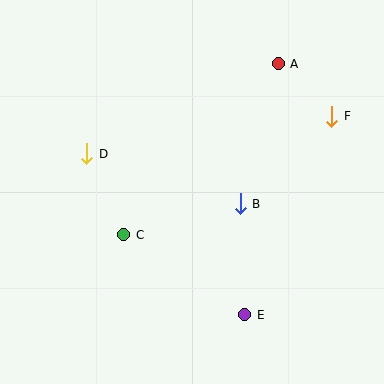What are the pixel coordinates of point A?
Point A is at (278, 64).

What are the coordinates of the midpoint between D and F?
The midpoint between D and F is at (209, 135).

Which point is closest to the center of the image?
Point B at (240, 204) is closest to the center.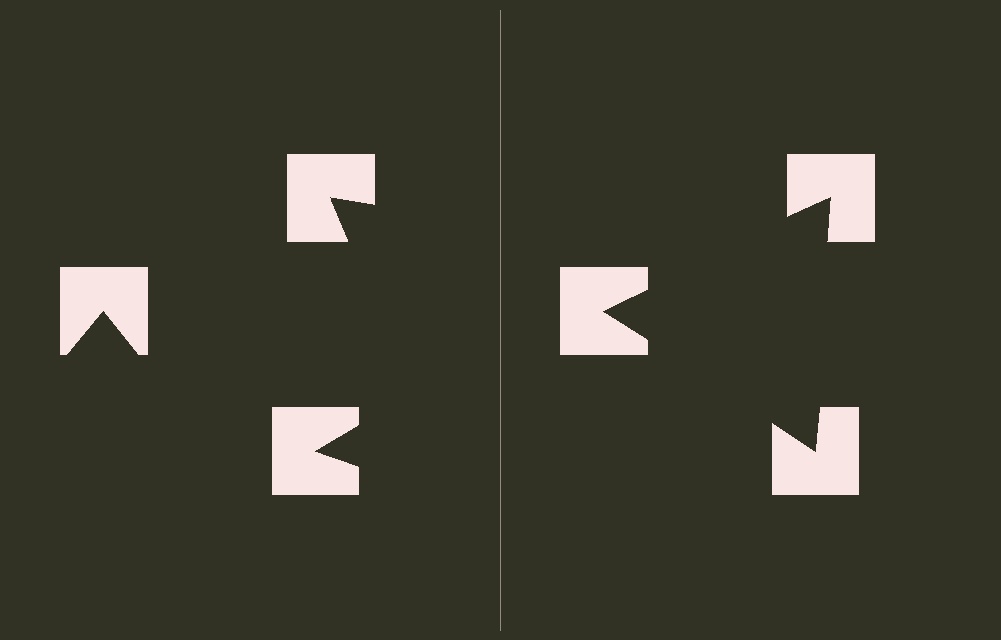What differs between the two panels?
The notched squares are positioned identically on both sides; only the wedge orientations differ. On the right they align to a triangle; on the left they are misaligned.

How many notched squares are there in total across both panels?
6 — 3 on each side.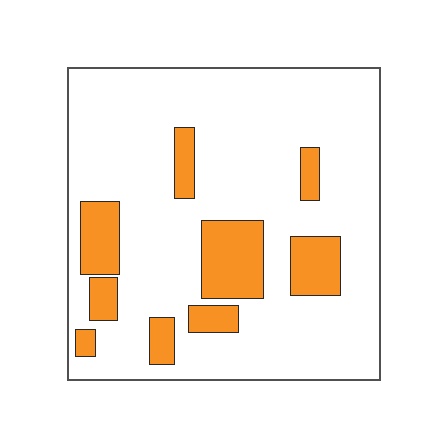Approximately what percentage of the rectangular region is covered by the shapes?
Approximately 20%.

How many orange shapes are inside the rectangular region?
9.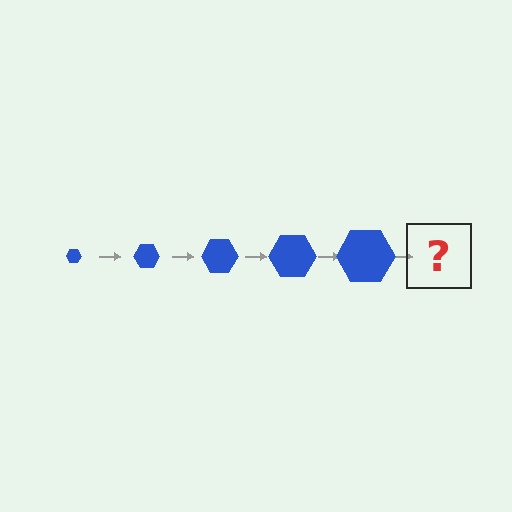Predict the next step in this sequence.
The next step is a blue hexagon, larger than the previous one.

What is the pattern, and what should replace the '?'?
The pattern is that the hexagon gets progressively larger each step. The '?' should be a blue hexagon, larger than the previous one.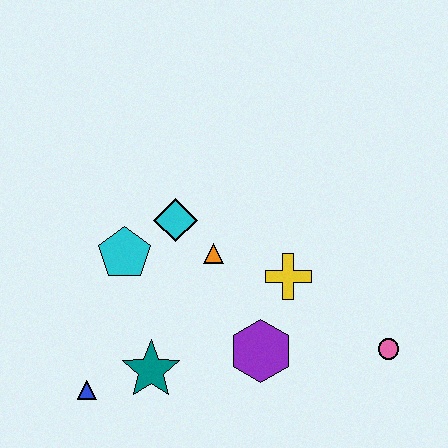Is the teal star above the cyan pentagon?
No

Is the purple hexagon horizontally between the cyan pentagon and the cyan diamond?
No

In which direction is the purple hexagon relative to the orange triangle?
The purple hexagon is below the orange triangle.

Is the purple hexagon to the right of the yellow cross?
No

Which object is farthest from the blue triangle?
The pink circle is farthest from the blue triangle.